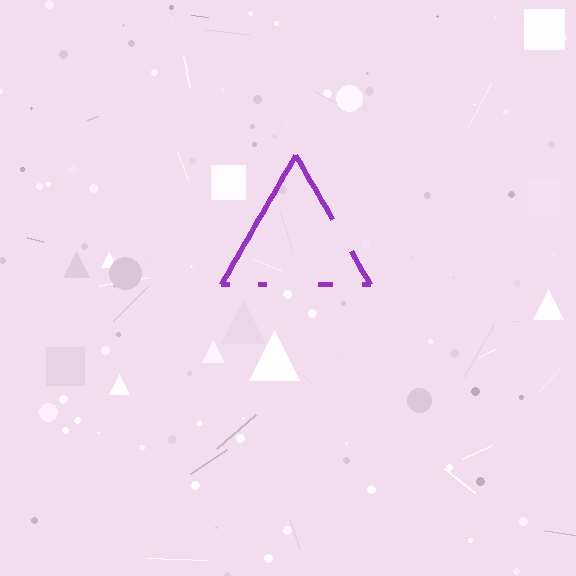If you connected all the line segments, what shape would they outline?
They would outline a triangle.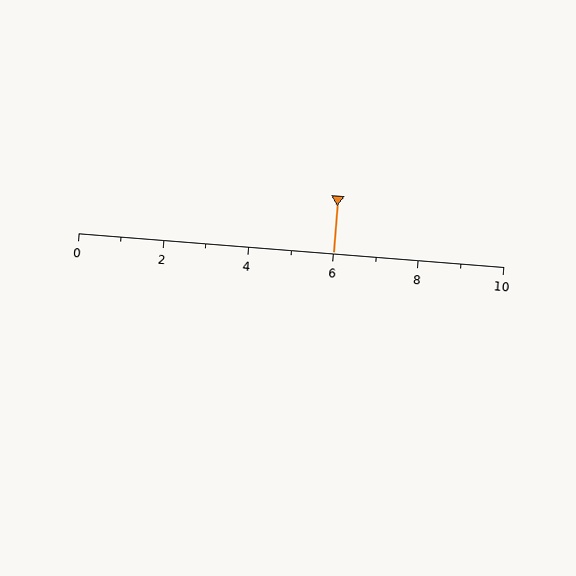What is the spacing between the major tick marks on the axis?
The major ticks are spaced 2 apart.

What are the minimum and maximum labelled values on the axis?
The axis runs from 0 to 10.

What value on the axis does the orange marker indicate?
The marker indicates approximately 6.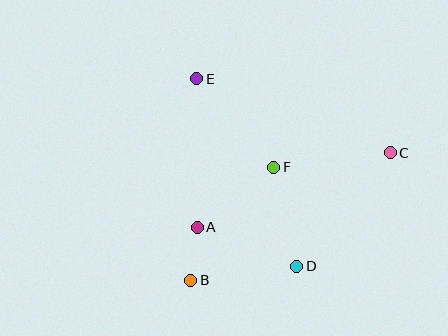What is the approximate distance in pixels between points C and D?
The distance between C and D is approximately 147 pixels.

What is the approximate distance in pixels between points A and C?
The distance between A and C is approximately 207 pixels.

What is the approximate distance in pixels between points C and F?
The distance between C and F is approximately 117 pixels.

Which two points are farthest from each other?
Points B and C are farthest from each other.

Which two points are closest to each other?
Points A and B are closest to each other.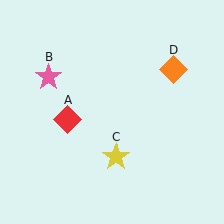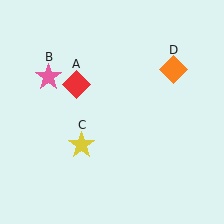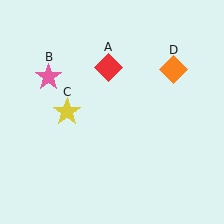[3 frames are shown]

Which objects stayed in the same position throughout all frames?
Pink star (object B) and orange diamond (object D) remained stationary.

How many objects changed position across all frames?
2 objects changed position: red diamond (object A), yellow star (object C).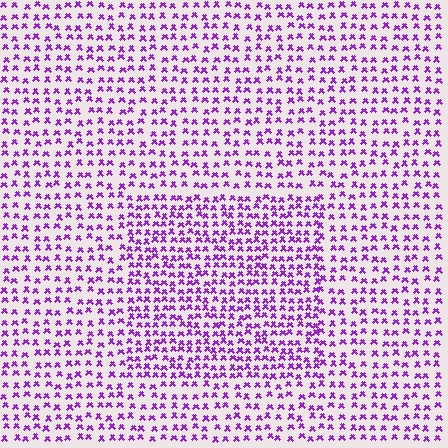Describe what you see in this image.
The image contains small purple elements arranged at two different densities. A rectangle-shaped region is visible where the elements are more densely packed than the surrounding area.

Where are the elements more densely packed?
The elements are more densely packed inside the rectangle boundary.